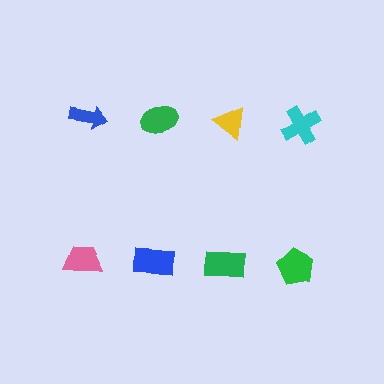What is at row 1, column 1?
A blue arrow.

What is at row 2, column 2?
A blue rectangle.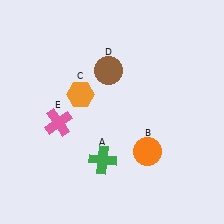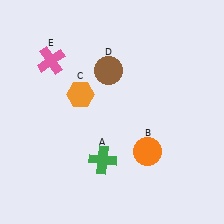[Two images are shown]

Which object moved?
The pink cross (E) moved up.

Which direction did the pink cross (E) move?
The pink cross (E) moved up.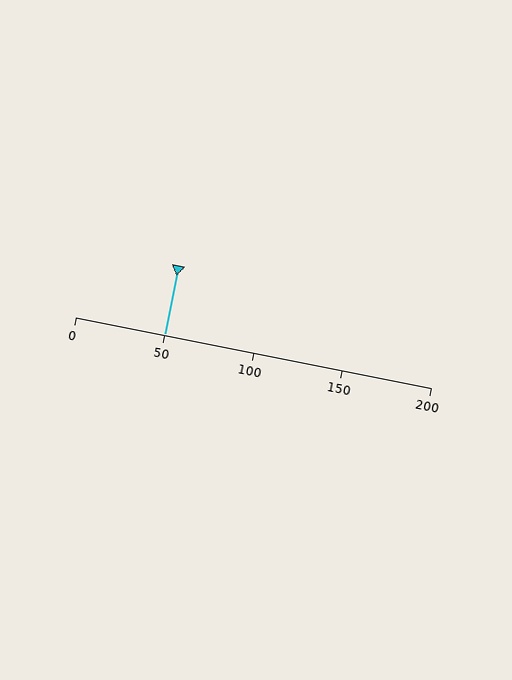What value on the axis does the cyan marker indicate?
The marker indicates approximately 50.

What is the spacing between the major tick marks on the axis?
The major ticks are spaced 50 apart.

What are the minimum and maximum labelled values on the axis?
The axis runs from 0 to 200.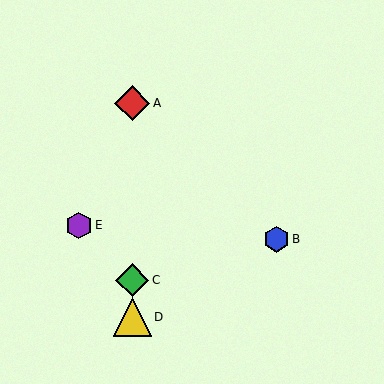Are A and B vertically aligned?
No, A is at x≈132 and B is at x≈276.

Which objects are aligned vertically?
Objects A, C, D are aligned vertically.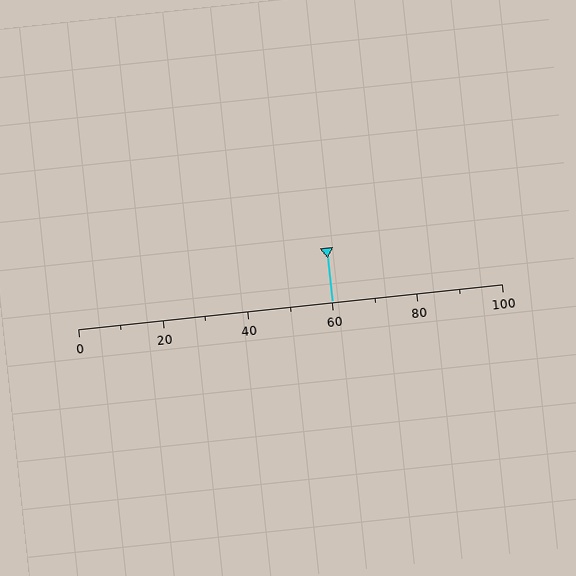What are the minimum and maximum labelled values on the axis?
The axis runs from 0 to 100.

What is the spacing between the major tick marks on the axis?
The major ticks are spaced 20 apart.